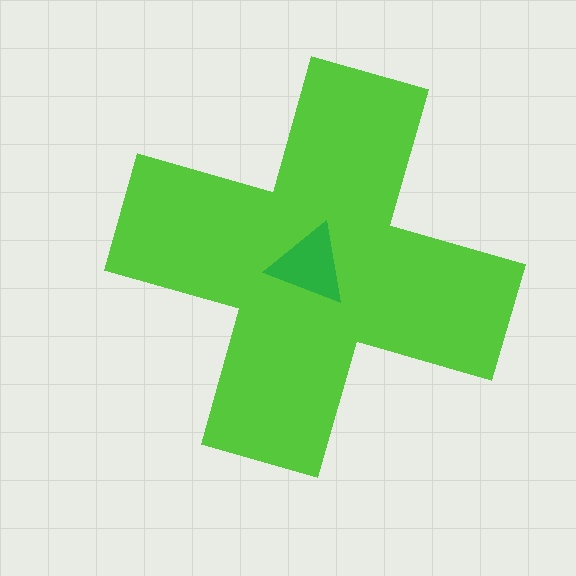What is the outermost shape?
The lime cross.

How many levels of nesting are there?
2.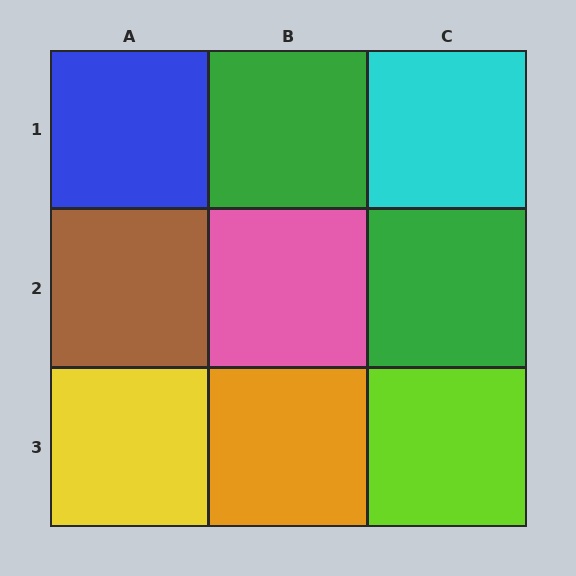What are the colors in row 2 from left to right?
Brown, pink, green.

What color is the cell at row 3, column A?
Yellow.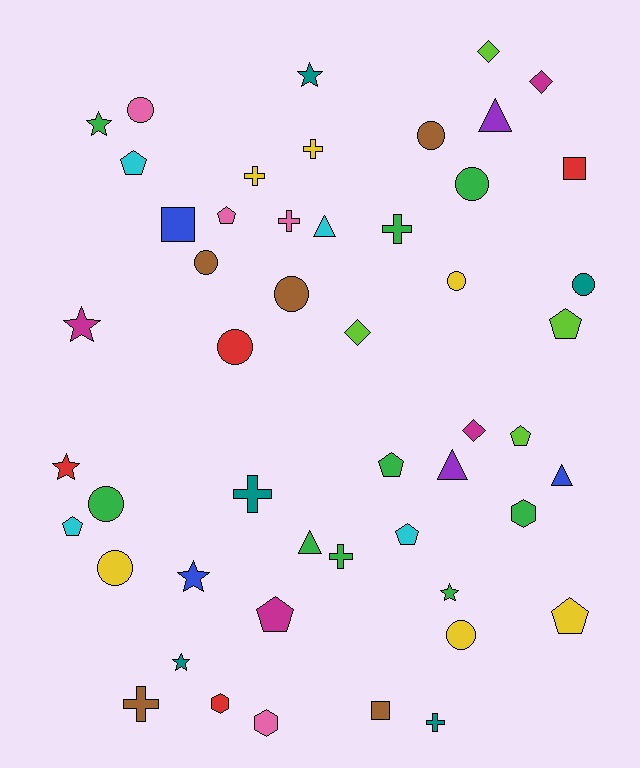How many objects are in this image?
There are 50 objects.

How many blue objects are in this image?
There are 3 blue objects.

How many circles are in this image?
There are 11 circles.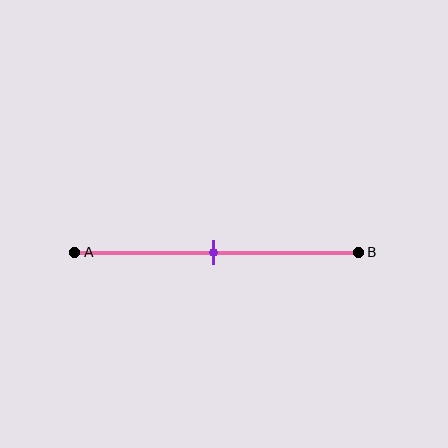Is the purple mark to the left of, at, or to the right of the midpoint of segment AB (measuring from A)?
The purple mark is approximately at the midpoint of segment AB.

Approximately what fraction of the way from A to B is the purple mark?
The purple mark is approximately 50% of the way from A to B.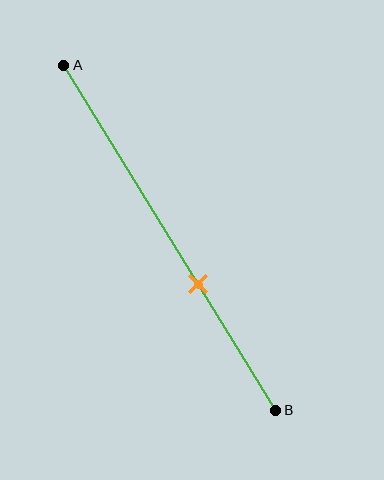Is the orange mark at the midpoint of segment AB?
No, the mark is at about 65% from A, not at the 50% midpoint.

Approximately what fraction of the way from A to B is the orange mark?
The orange mark is approximately 65% of the way from A to B.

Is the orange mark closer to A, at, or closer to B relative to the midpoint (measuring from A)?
The orange mark is closer to point B than the midpoint of segment AB.